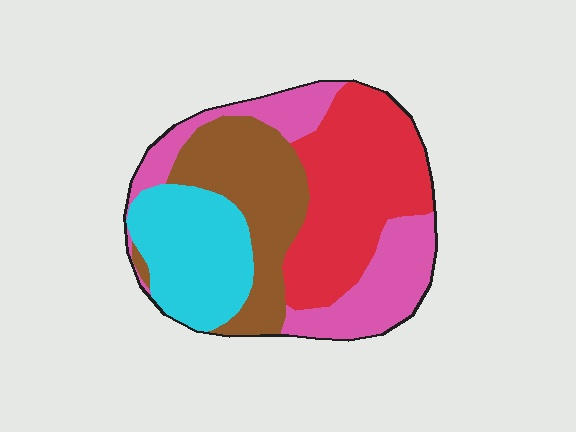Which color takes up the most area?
Red, at roughly 30%.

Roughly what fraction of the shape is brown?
Brown takes up between a sixth and a third of the shape.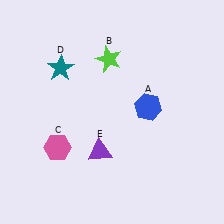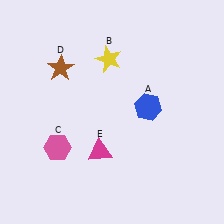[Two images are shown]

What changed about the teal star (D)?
In Image 1, D is teal. In Image 2, it changed to brown.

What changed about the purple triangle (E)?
In Image 1, E is purple. In Image 2, it changed to magenta.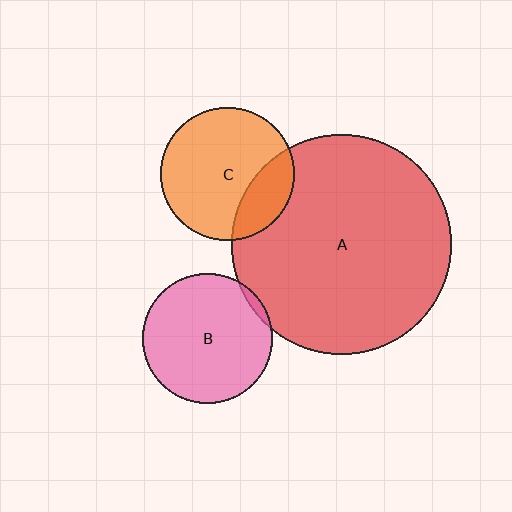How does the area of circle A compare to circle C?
Approximately 2.7 times.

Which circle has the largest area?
Circle A (red).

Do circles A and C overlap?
Yes.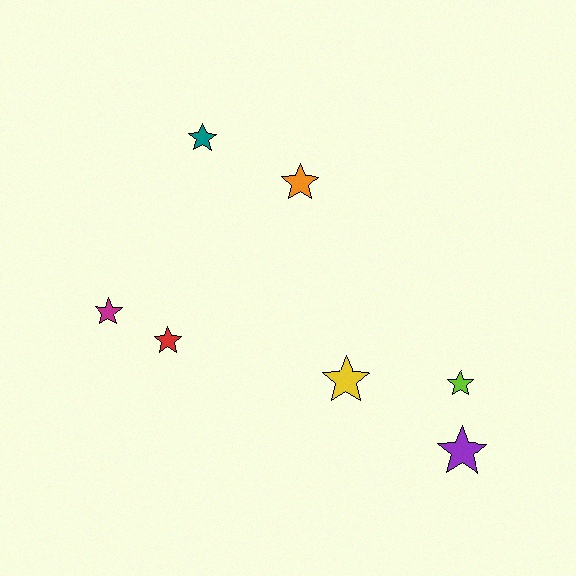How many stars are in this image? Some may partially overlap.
There are 7 stars.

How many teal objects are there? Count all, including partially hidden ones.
There is 1 teal object.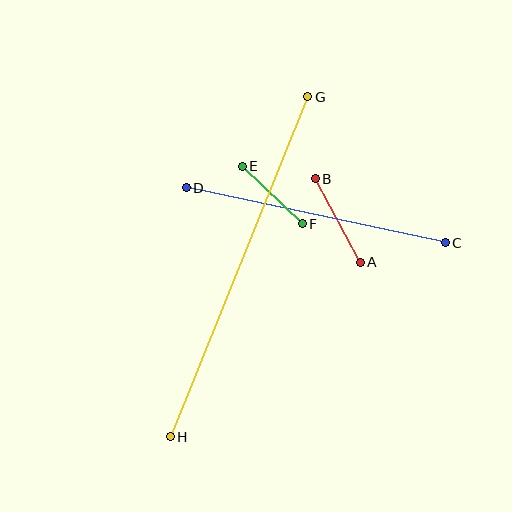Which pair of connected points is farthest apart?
Points G and H are farthest apart.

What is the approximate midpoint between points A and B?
The midpoint is at approximately (338, 220) pixels.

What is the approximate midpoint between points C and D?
The midpoint is at approximately (316, 215) pixels.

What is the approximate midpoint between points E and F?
The midpoint is at approximately (272, 195) pixels.